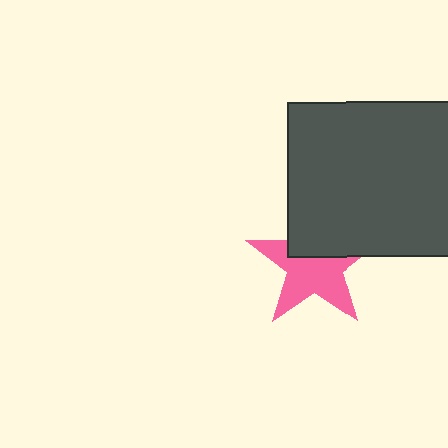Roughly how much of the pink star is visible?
About half of it is visible (roughly 62%).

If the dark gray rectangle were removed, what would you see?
You would see the complete pink star.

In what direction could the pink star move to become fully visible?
The pink star could move down. That would shift it out from behind the dark gray rectangle entirely.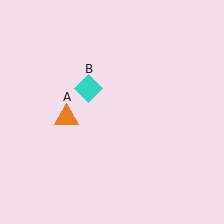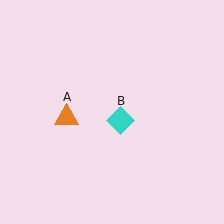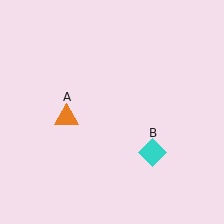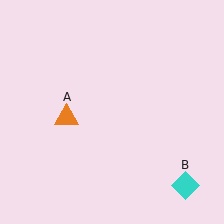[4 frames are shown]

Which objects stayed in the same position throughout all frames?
Orange triangle (object A) remained stationary.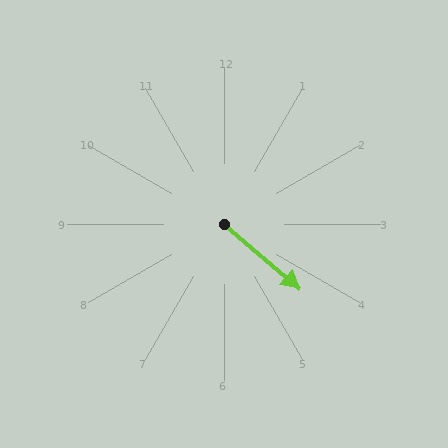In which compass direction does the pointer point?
Southeast.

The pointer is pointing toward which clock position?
Roughly 4 o'clock.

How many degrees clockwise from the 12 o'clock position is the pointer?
Approximately 131 degrees.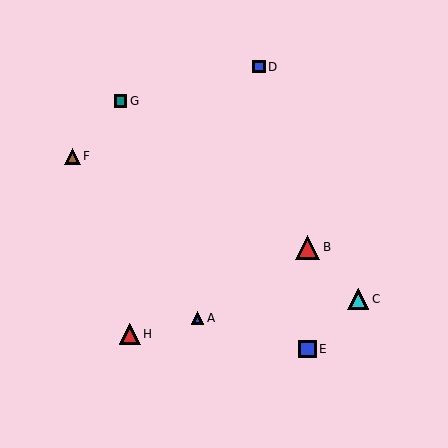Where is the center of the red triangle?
The center of the red triangle is at (130, 334).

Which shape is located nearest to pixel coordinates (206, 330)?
The blue triangle (labeled A) at (198, 318) is nearest to that location.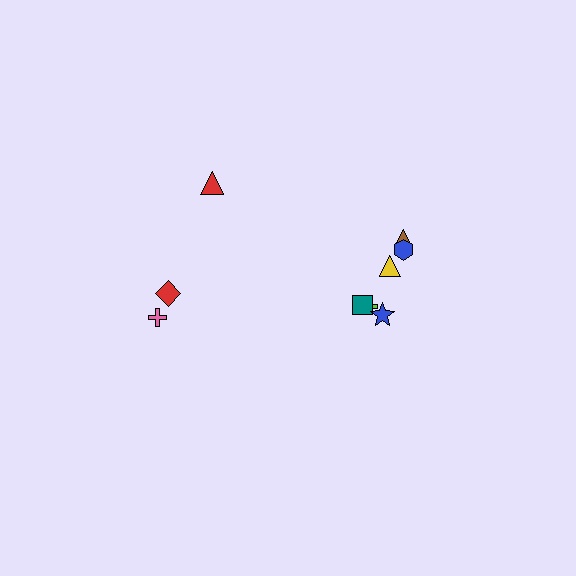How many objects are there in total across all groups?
There are 9 objects.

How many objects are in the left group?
There are 3 objects.